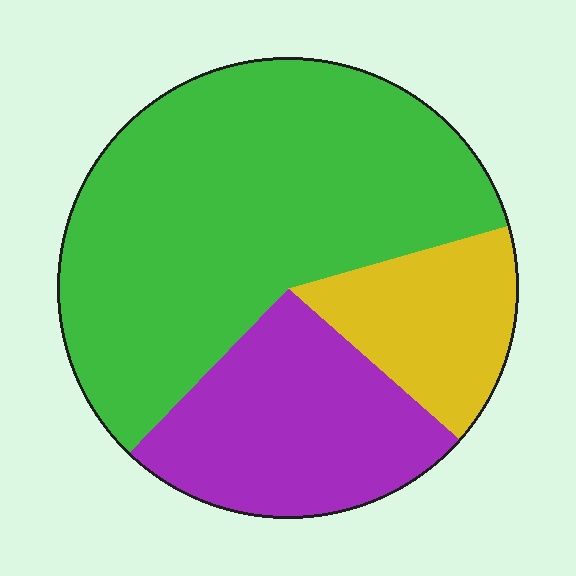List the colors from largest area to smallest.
From largest to smallest: green, purple, yellow.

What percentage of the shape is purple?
Purple takes up about one quarter (1/4) of the shape.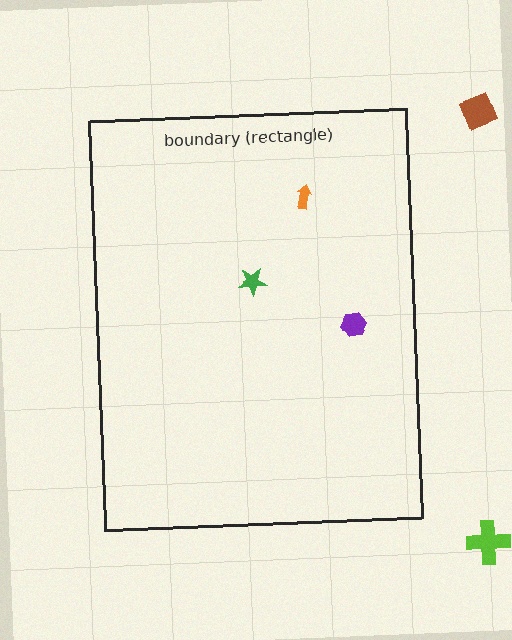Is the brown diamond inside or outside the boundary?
Outside.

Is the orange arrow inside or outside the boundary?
Inside.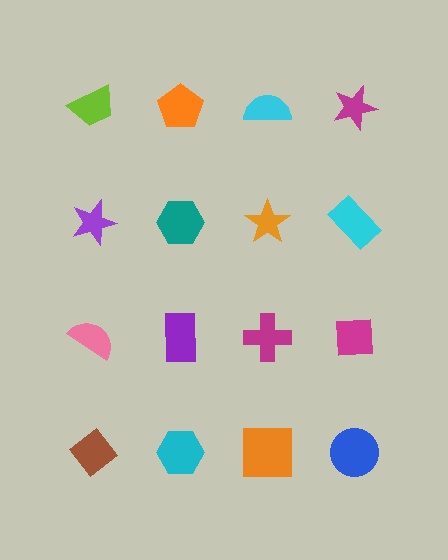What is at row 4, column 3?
An orange square.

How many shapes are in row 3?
4 shapes.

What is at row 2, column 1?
A purple star.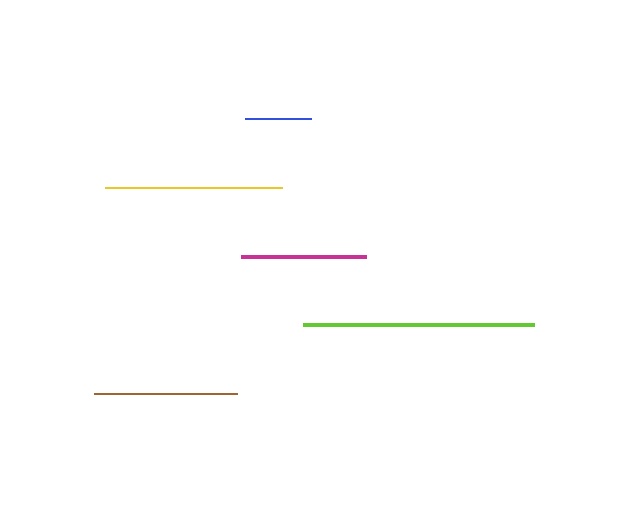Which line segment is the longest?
The lime line is the longest at approximately 231 pixels.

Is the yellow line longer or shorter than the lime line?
The lime line is longer than the yellow line.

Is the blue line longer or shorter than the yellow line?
The yellow line is longer than the blue line.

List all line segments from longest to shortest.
From longest to shortest: lime, yellow, brown, magenta, blue.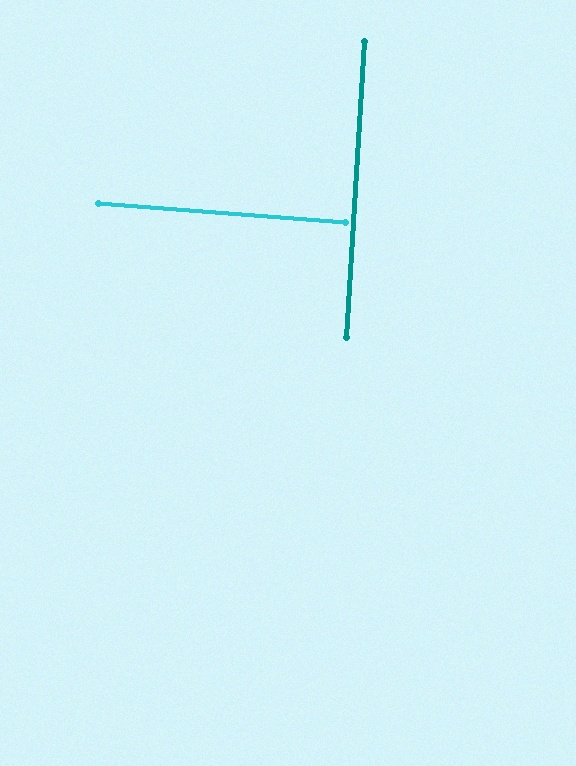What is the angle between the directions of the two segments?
Approximately 89 degrees.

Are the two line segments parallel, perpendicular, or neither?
Perpendicular — they meet at approximately 89°.